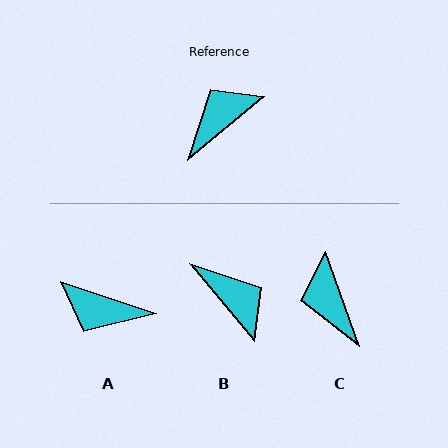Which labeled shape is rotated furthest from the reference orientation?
A, about 122 degrees away.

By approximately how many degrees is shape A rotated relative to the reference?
Approximately 122 degrees counter-clockwise.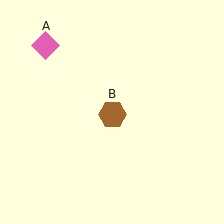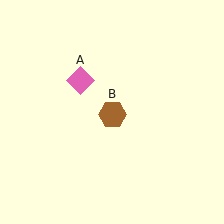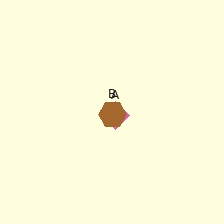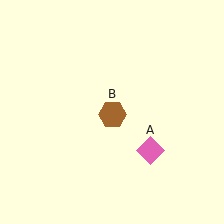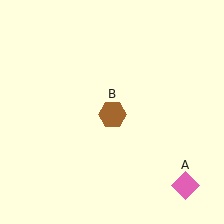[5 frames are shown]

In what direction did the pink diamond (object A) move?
The pink diamond (object A) moved down and to the right.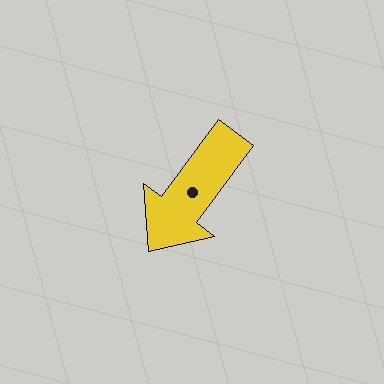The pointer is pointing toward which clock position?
Roughly 7 o'clock.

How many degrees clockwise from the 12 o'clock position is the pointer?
Approximately 216 degrees.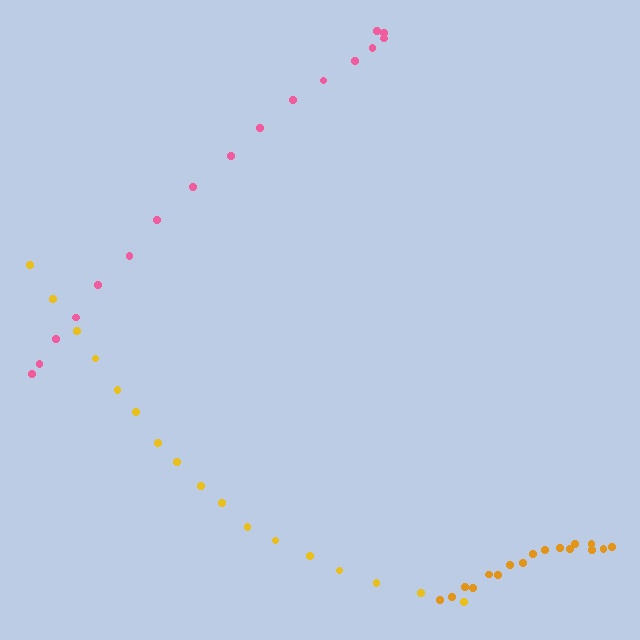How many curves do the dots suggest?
There are 3 distinct paths.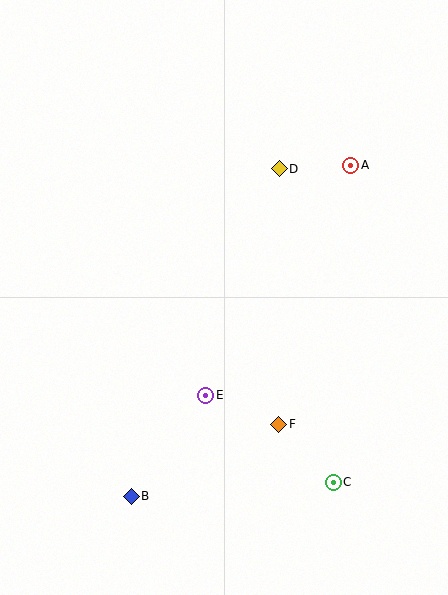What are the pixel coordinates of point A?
Point A is at (351, 165).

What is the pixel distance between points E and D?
The distance between E and D is 238 pixels.